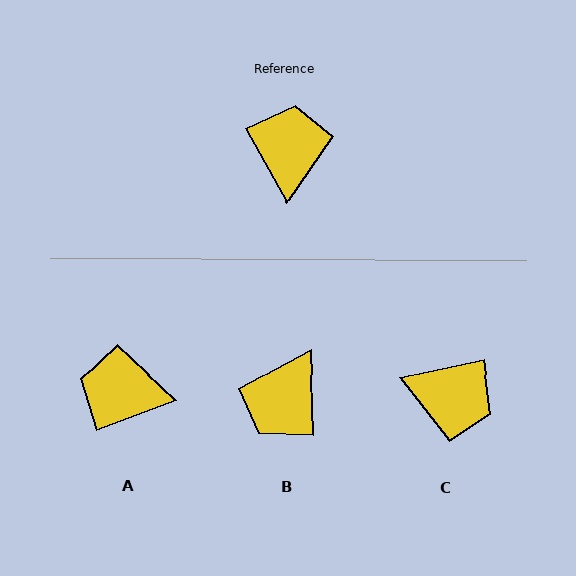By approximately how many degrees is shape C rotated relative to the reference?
Approximately 108 degrees clockwise.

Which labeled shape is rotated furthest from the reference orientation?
B, about 153 degrees away.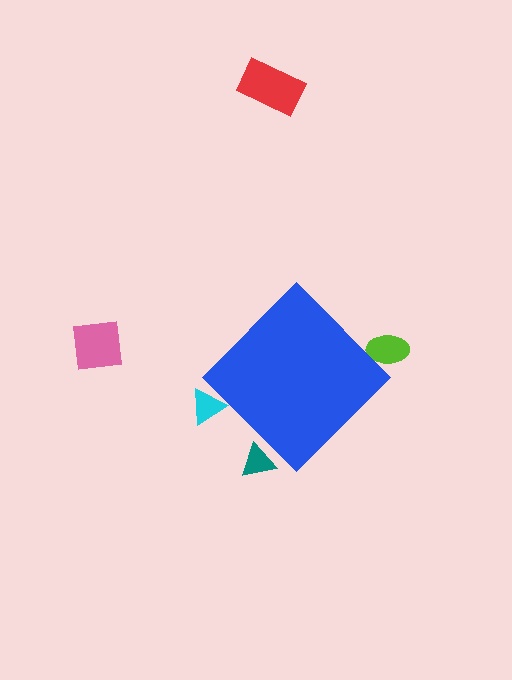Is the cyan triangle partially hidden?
Yes, the cyan triangle is partially hidden behind the blue diamond.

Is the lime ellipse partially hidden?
Yes, the lime ellipse is partially hidden behind the blue diamond.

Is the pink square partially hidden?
No, the pink square is fully visible.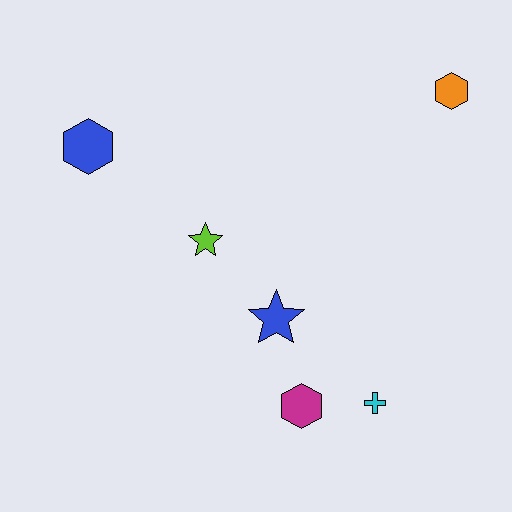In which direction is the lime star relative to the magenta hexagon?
The lime star is above the magenta hexagon.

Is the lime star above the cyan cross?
Yes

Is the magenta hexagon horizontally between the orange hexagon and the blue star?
Yes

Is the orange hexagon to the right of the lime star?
Yes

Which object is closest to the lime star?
The blue star is closest to the lime star.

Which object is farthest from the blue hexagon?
The cyan cross is farthest from the blue hexagon.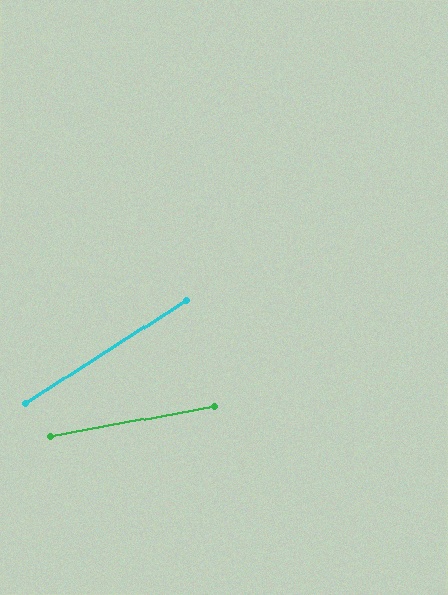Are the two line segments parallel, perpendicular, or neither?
Neither parallel nor perpendicular — they differ by about 22°.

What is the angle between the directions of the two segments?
Approximately 22 degrees.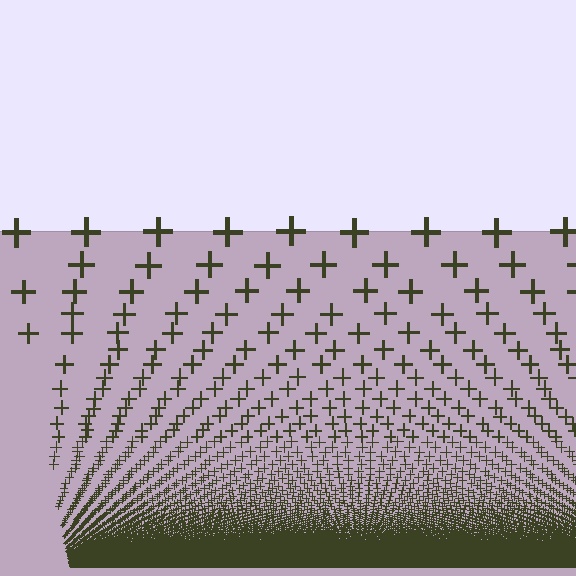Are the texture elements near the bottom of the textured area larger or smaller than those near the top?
Smaller. The gradient is inverted — elements near the bottom are smaller and denser.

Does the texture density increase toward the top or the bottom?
Density increases toward the bottom.